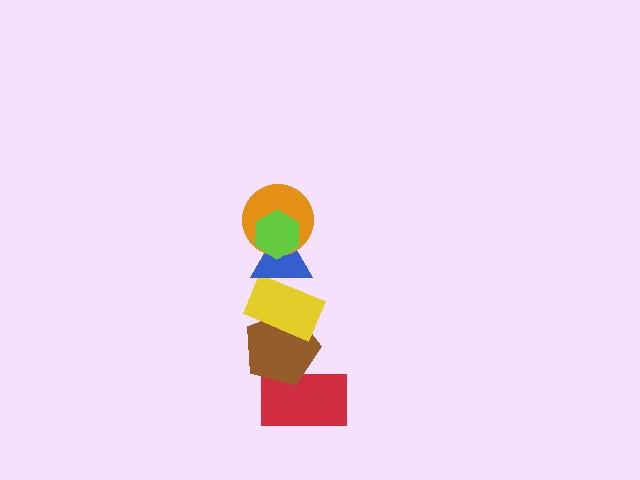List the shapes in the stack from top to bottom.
From top to bottom: the lime hexagon, the orange circle, the blue triangle, the yellow rectangle, the brown pentagon, the red rectangle.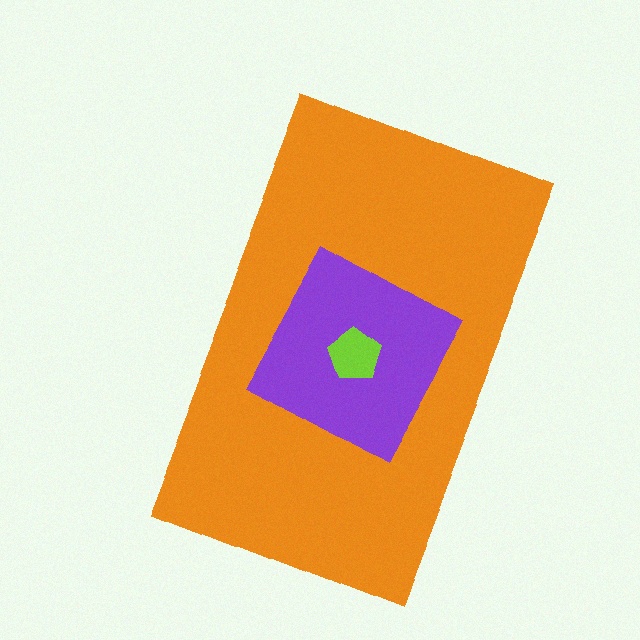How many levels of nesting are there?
3.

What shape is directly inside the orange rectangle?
The purple diamond.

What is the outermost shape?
The orange rectangle.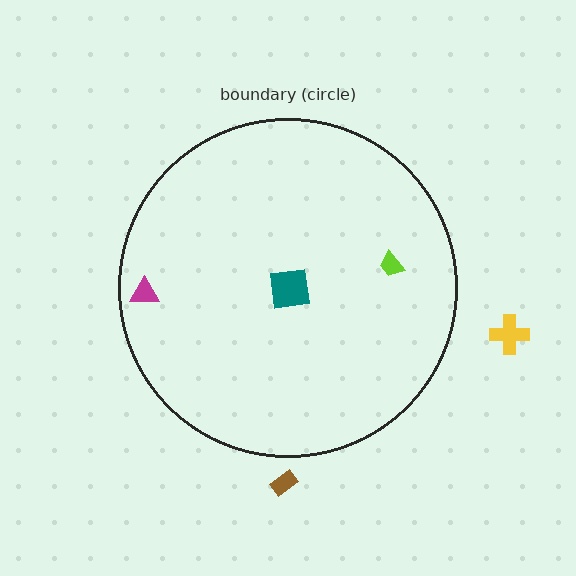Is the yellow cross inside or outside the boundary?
Outside.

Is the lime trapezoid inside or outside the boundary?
Inside.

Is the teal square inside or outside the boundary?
Inside.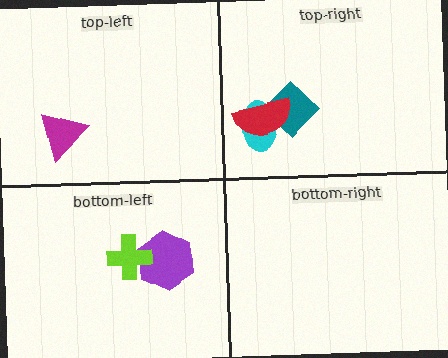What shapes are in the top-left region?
The magenta triangle.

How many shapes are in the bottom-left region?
2.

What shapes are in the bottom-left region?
The purple hexagon, the lime cross.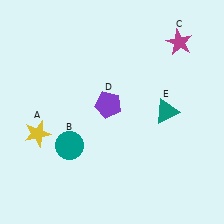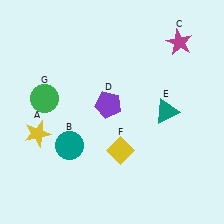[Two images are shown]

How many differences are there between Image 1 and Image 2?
There are 2 differences between the two images.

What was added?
A yellow diamond (F), a green circle (G) were added in Image 2.